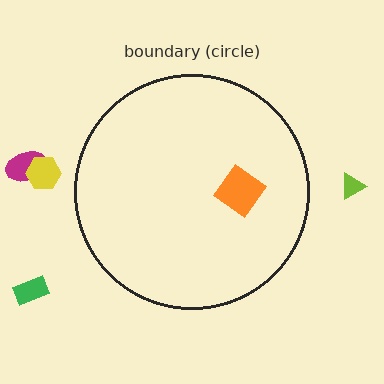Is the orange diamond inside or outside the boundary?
Inside.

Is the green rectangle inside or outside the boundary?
Outside.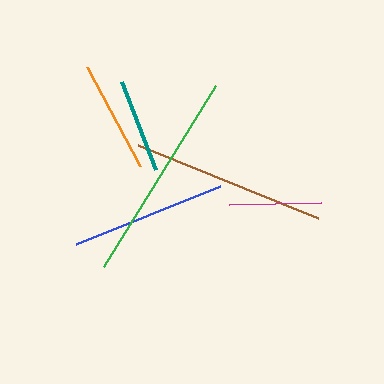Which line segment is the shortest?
The magenta line is the shortest at approximately 92 pixels.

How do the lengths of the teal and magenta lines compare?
The teal and magenta lines are approximately the same length.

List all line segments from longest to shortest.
From longest to shortest: green, brown, blue, orange, teal, magenta.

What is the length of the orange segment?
The orange segment is approximately 113 pixels long.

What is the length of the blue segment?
The blue segment is approximately 155 pixels long.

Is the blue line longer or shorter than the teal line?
The blue line is longer than the teal line.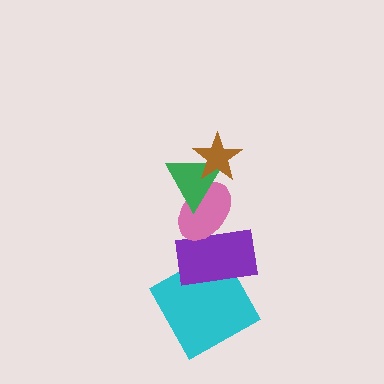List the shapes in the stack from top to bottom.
From top to bottom: the brown star, the green triangle, the pink ellipse, the purple rectangle, the cyan square.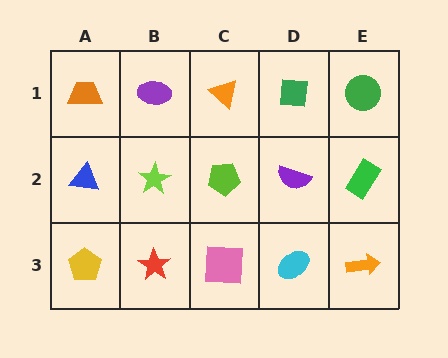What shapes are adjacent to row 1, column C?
A lime pentagon (row 2, column C), a purple ellipse (row 1, column B), a green square (row 1, column D).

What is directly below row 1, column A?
A blue triangle.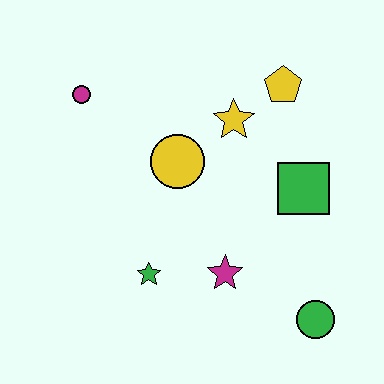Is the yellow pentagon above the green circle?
Yes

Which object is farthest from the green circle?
The magenta circle is farthest from the green circle.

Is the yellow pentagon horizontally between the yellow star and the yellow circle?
No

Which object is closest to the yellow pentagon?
The yellow star is closest to the yellow pentagon.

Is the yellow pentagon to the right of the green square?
No